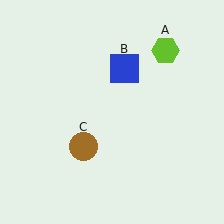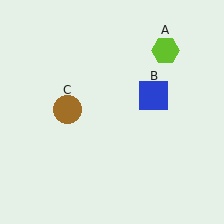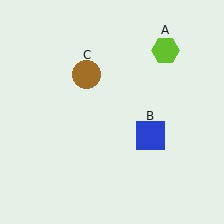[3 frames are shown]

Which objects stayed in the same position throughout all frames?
Lime hexagon (object A) remained stationary.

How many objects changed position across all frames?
2 objects changed position: blue square (object B), brown circle (object C).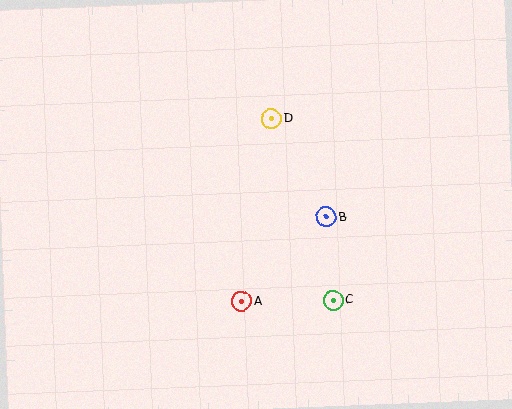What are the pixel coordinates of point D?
Point D is at (272, 119).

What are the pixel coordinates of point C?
Point C is at (333, 300).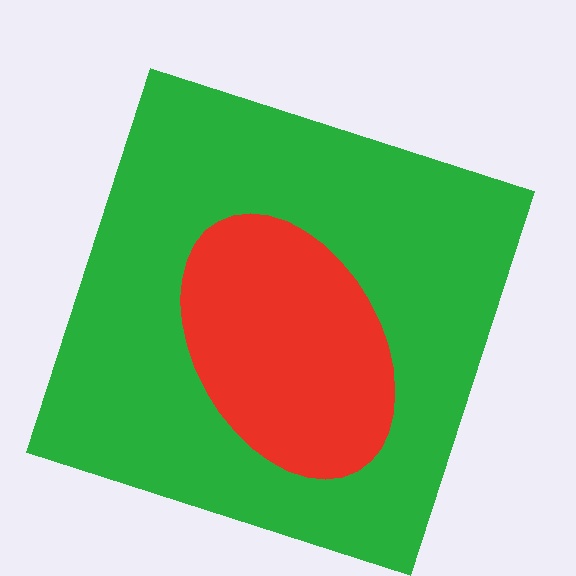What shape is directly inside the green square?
The red ellipse.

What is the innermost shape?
The red ellipse.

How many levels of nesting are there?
2.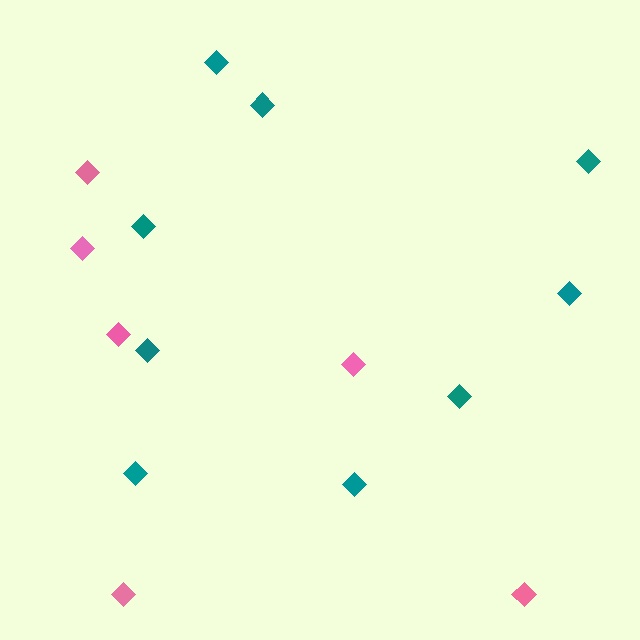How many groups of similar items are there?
There are 2 groups: one group of teal diamonds (9) and one group of pink diamonds (6).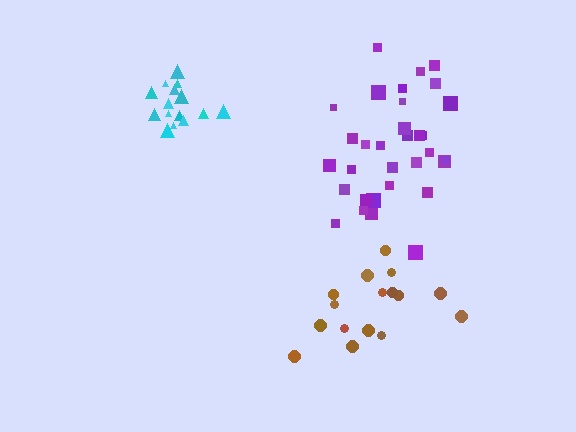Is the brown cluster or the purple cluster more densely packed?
Purple.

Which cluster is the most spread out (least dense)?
Brown.